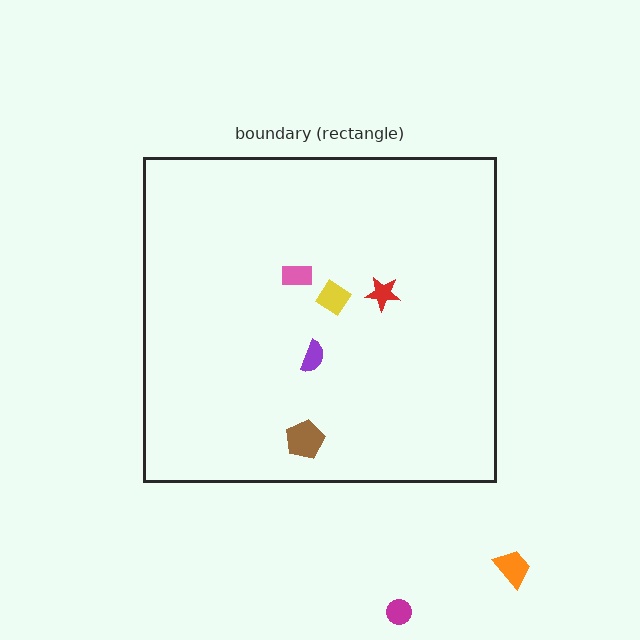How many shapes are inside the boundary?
5 inside, 2 outside.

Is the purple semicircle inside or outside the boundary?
Inside.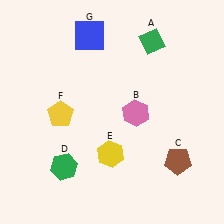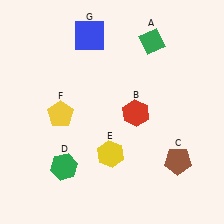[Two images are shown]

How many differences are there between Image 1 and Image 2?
There is 1 difference between the two images.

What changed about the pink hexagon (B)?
In Image 1, B is pink. In Image 2, it changed to red.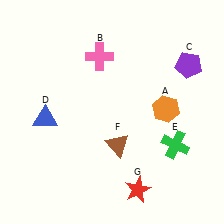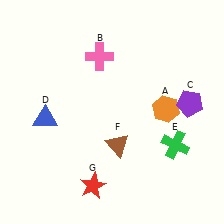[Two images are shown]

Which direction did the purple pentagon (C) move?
The purple pentagon (C) moved down.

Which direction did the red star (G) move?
The red star (G) moved left.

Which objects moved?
The objects that moved are: the purple pentagon (C), the red star (G).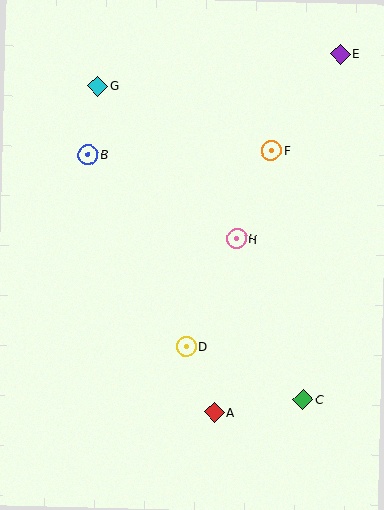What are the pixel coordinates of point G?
Point G is at (98, 86).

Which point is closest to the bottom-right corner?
Point C is closest to the bottom-right corner.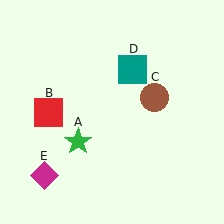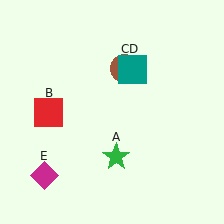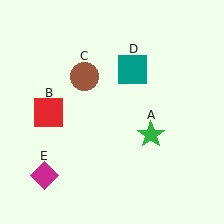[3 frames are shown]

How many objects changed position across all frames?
2 objects changed position: green star (object A), brown circle (object C).